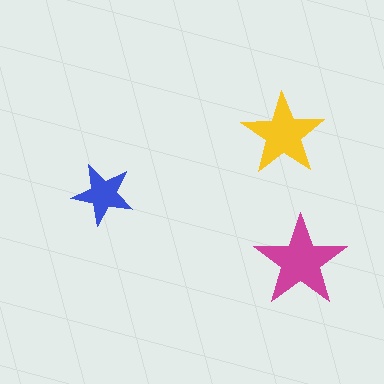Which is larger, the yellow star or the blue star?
The yellow one.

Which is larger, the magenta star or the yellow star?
The magenta one.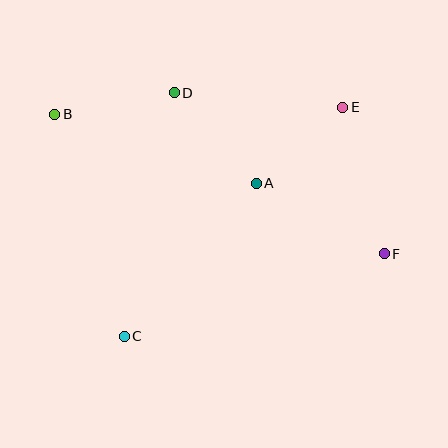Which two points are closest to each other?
Points A and E are closest to each other.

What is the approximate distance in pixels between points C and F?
The distance between C and F is approximately 273 pixels.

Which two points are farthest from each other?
Points B and F are farthest from each other.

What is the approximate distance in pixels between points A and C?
The distance between A and C is approximately 202 pixels.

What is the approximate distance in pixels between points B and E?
The distance between B and E is approximately 288 pixels.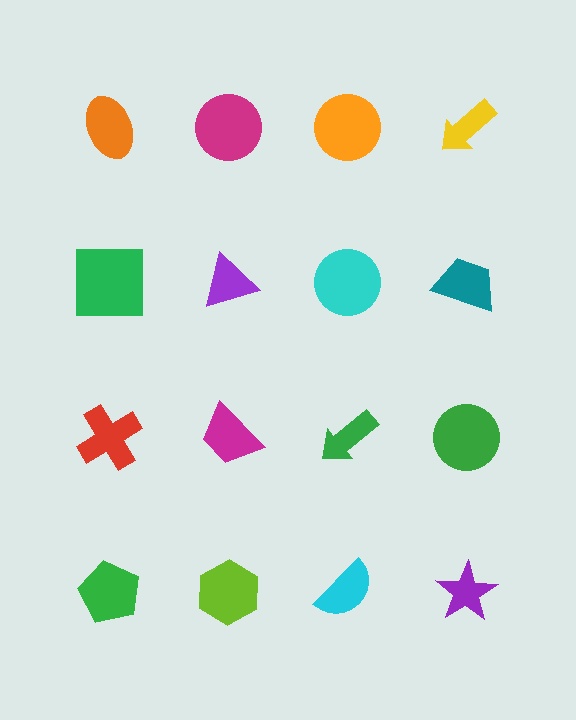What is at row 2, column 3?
A cyan circle.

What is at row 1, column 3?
An orange circle.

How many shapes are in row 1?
4 shapes.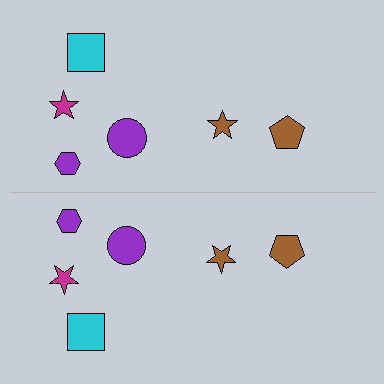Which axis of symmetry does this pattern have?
The pattern has a horizontal axis of symmetry running through the center of the image.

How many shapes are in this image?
There are 12 shapes in this image.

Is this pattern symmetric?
Yes, this pattern has bilateral (reflection) symmetry.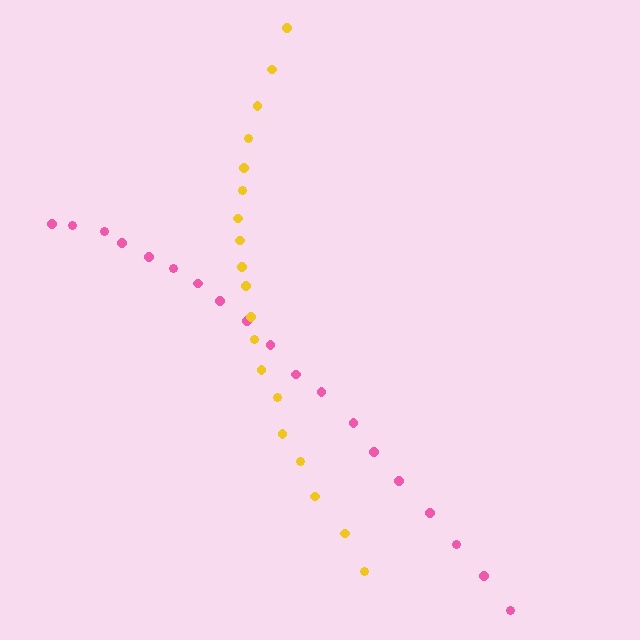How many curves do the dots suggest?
There are 2 distinct paths.